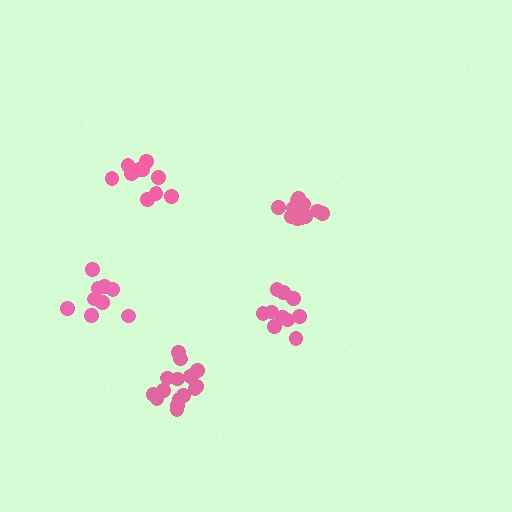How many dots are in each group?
Group 1: 10 dots, Group 2: 13 dots, Group 3: 9 dots, Group 4: 10 dots, Group 5: 15 dots (57 total).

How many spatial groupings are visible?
There are 5 spatial groupings.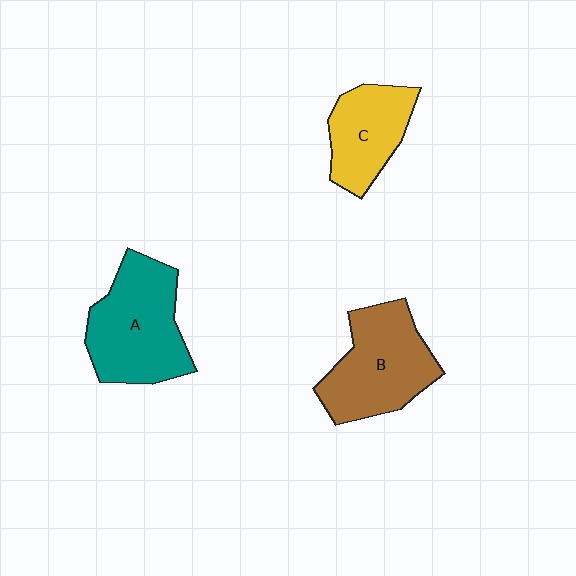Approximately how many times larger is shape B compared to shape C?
Approximately 1.4 times.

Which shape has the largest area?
Shape A (teal).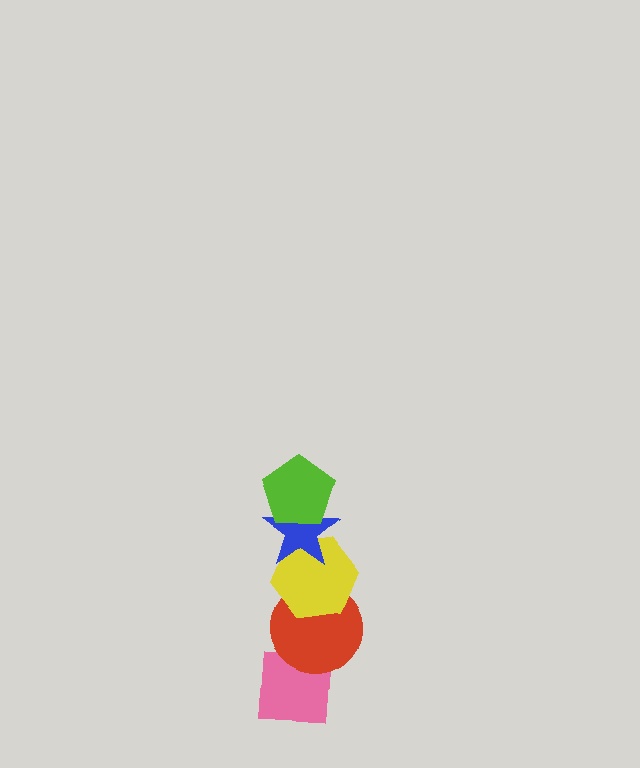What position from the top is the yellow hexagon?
The yellow hexagon is 3rd from the top.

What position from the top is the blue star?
The blue star is 2nd from the top.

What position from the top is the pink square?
The pink square is 5th from the top.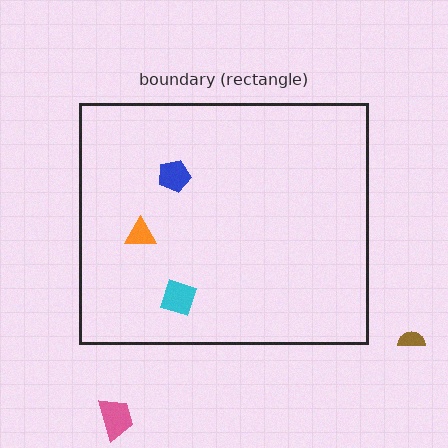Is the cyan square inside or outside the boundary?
Inside.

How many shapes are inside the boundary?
3 inside, 2 outside.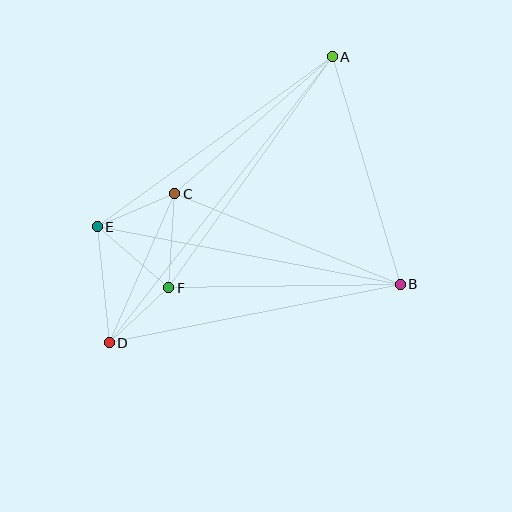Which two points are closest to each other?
Points D and F are closest to each other.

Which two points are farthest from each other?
Points A and D are farthest from each other.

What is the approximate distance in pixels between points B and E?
The distance between B and E is approximately 308 pixels.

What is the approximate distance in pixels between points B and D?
The distance between B and D is approximately 296 pixels.